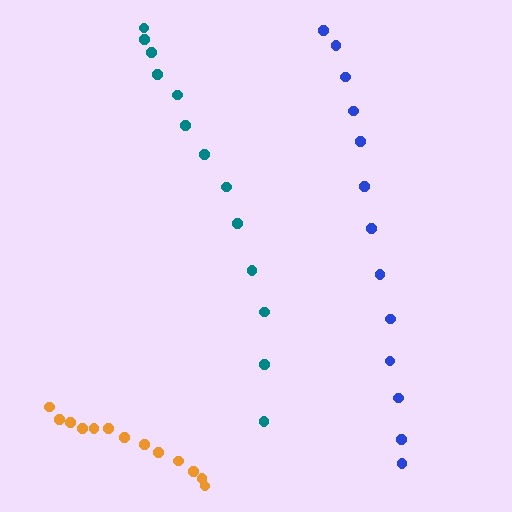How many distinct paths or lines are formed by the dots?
There are 3 distinct paths.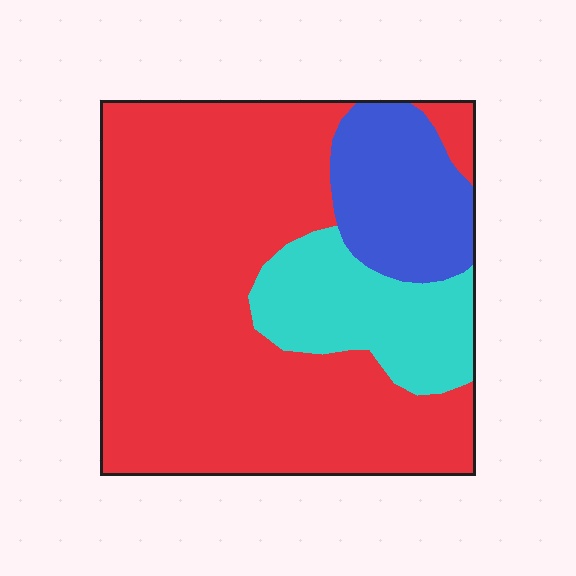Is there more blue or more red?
Red.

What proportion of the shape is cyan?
Cyan covers 17% of the shape.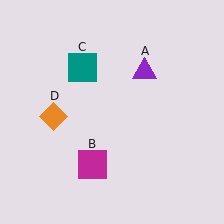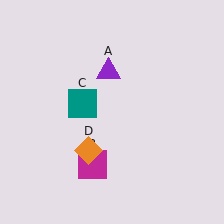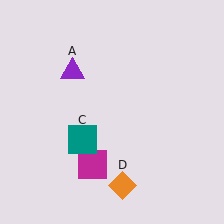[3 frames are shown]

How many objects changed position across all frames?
3 objects changed position: purple triangle (object A), teal square (object C), orange diamond (object D).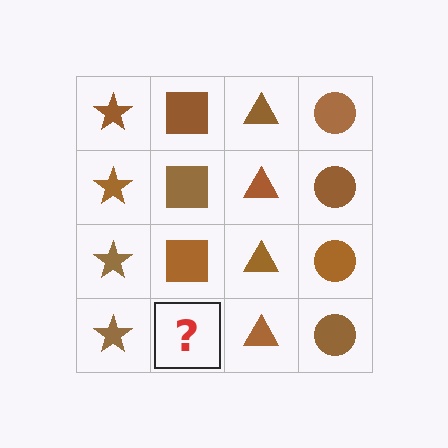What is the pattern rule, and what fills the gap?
The rule is that each column has a consistent shape. The gap should be filled with a brown square.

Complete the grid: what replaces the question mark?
The question mark should be replaced with a brown square.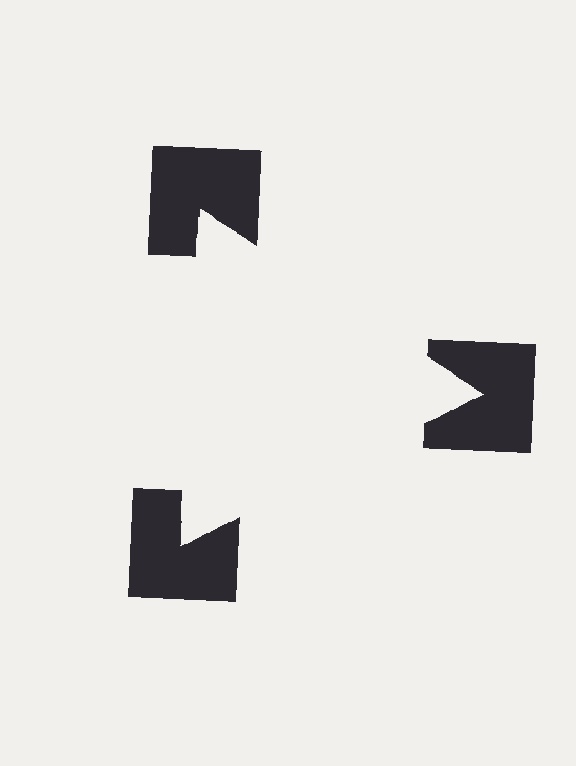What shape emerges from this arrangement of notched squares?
An illusory triangle — its edges are inferred from the aligned wedge cuts in the notched squares, not physically drawn.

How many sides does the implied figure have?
3 sides.